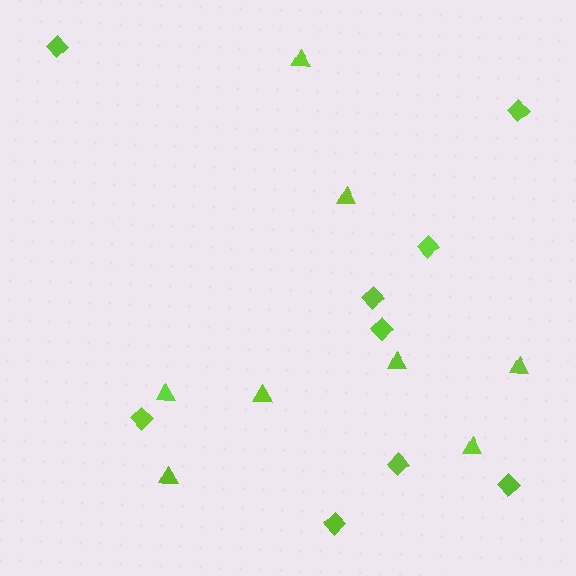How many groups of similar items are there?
There are 2 groups: one group of triangles (8) and one group of diamonds (9).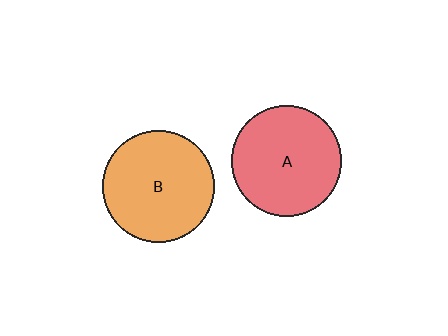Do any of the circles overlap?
No, none of the circles overlap.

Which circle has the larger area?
Circle B (orange).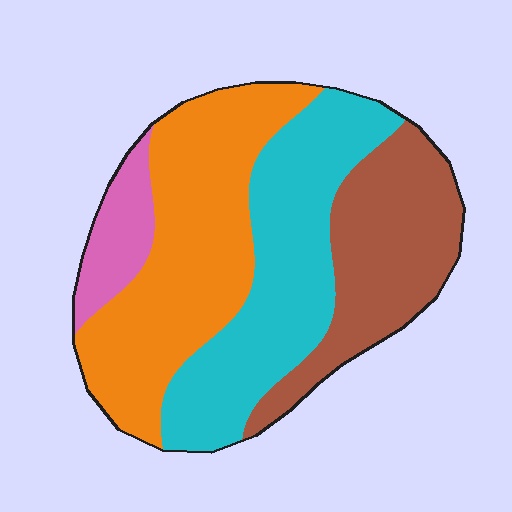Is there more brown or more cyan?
Cyan.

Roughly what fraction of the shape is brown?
Brown covers 24% of the shape.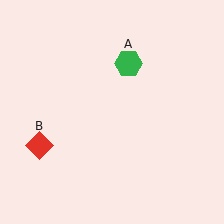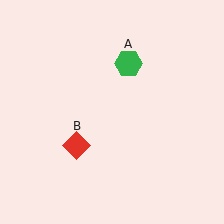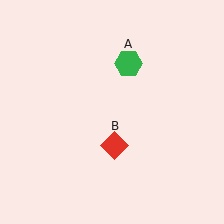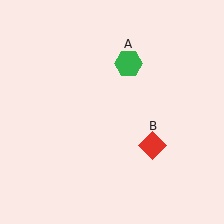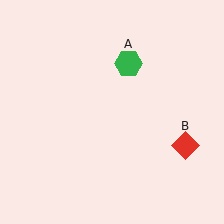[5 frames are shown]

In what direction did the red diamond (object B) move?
The red diamond (object B) moved right.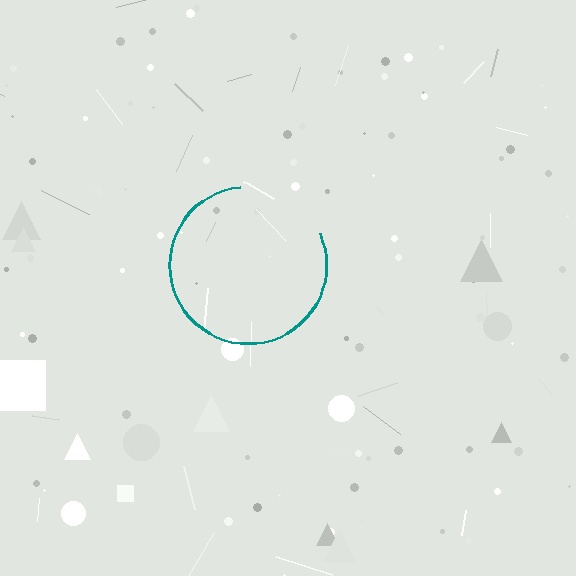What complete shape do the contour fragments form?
The contour fragments form a circle.